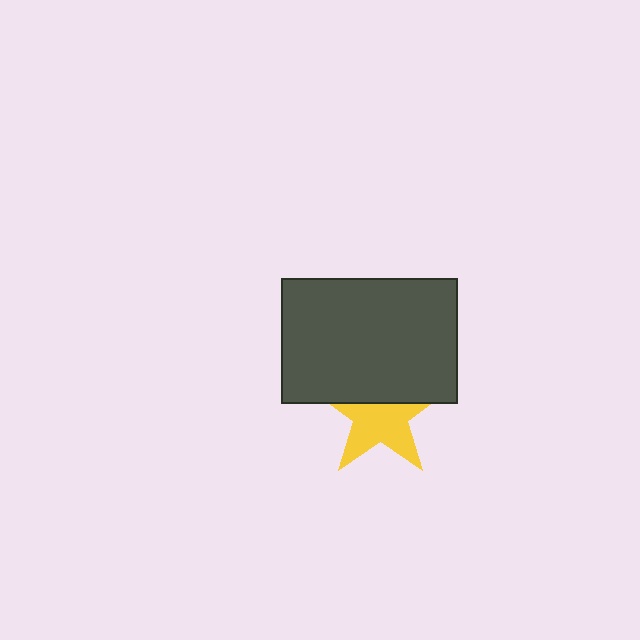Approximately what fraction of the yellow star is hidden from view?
Roughly 39% of the yellow star is hidden behind the dark gray rectangle.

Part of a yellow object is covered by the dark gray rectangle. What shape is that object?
It is a star.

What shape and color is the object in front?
The object in front is a dark gray rectangle.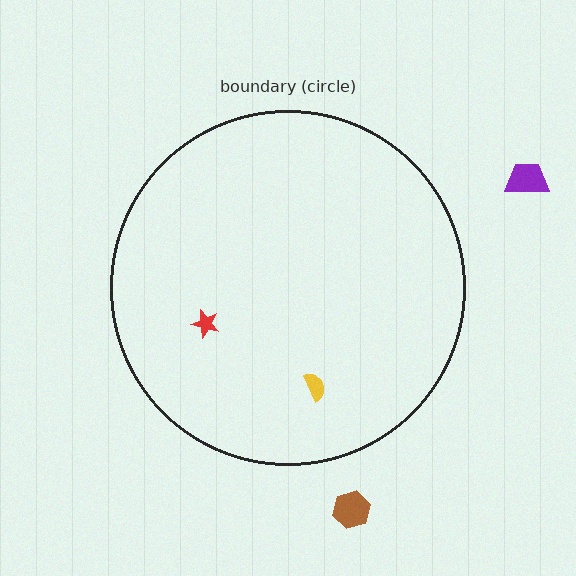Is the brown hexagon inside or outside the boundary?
Outside.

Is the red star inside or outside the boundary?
Inside.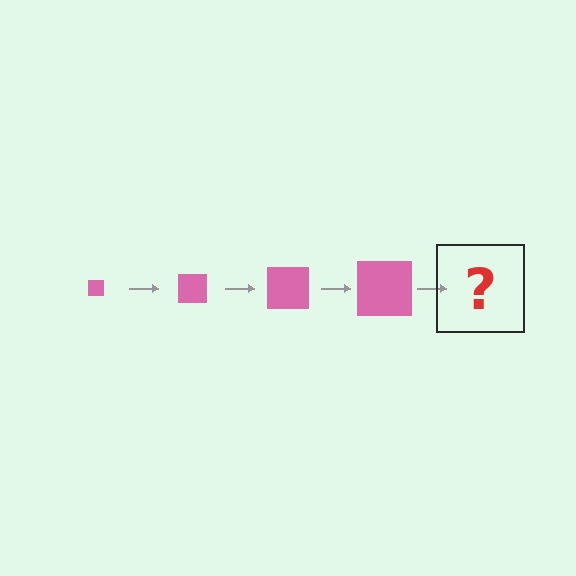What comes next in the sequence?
The next element should be a pink square, larger than the previous one.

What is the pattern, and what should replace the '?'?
The pattern is that the square gets progressively larger each step. The '?' should be a pink square, larger than the previous one.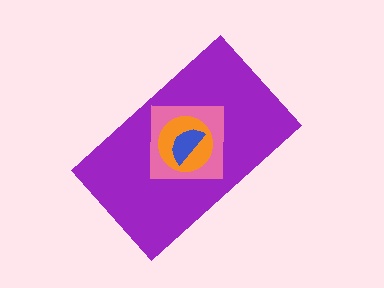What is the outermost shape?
The purple rectangle.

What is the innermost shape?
The blue semicircle.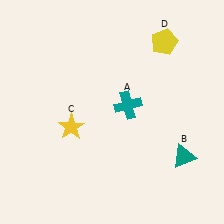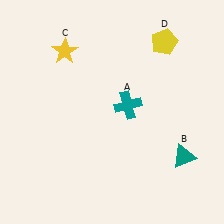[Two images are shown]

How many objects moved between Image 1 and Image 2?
1 object moved between the two images.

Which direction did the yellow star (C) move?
The yellow star (C) moved up.